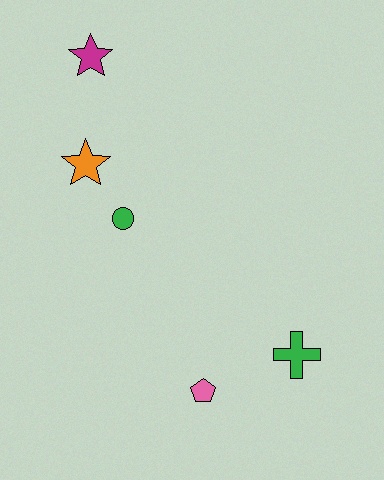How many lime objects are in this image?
There are no lime objects.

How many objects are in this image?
There are 5 objects.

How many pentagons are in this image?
There is 1 pentagon.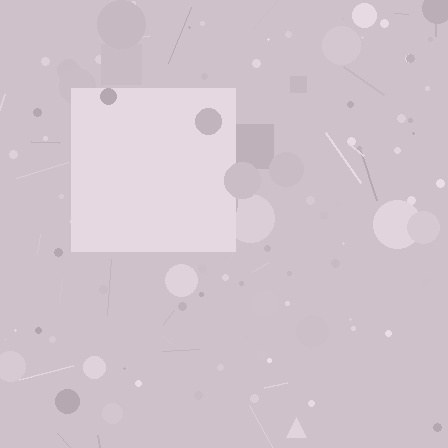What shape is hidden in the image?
A square is hidden in the image.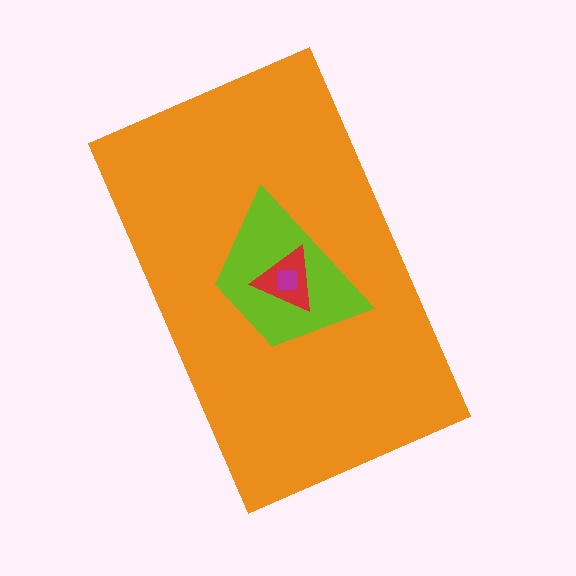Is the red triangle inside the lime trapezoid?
Yes.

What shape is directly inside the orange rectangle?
The lime trapezoid.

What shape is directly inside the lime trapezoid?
The red triangle.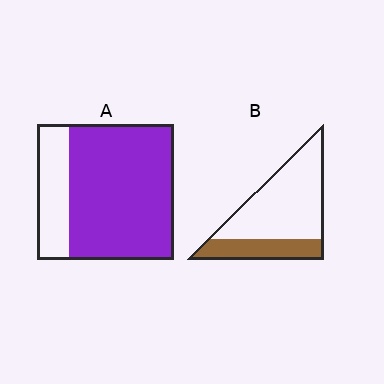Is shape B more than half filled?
No.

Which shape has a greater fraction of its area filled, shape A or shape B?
Shape A.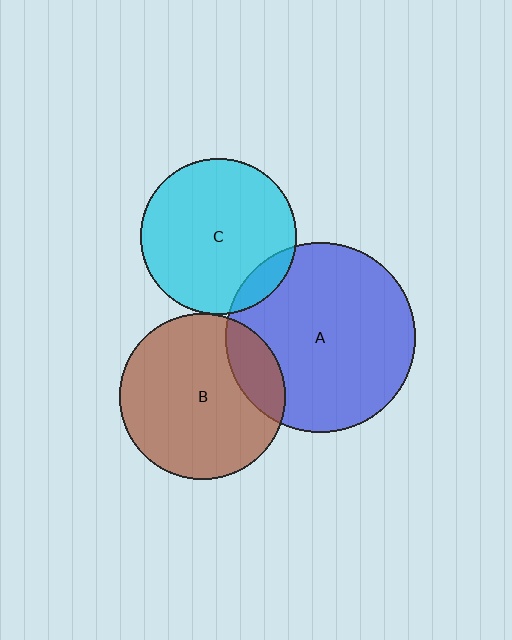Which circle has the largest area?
Circle A (blue).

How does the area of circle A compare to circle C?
Approximately 1.5 times.